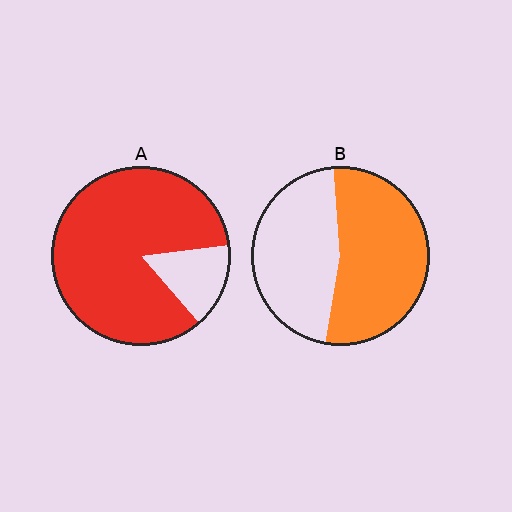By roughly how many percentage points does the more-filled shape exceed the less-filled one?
By roughly 30 percentage points (A over B).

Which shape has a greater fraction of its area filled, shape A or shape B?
Shape A.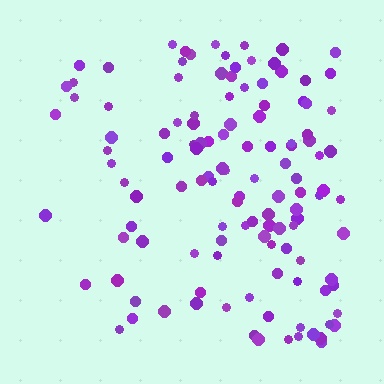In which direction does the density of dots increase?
From left to right, with the right side densest.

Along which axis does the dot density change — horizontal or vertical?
Horizontal.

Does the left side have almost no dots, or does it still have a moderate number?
Still a moderate number, just noticeably fewer than the right.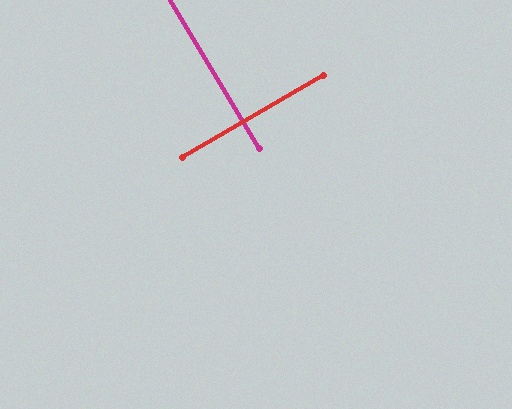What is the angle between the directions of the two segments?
Approximately 89 degrees.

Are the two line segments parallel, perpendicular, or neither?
Perpendicular — they meet at approximately 89°.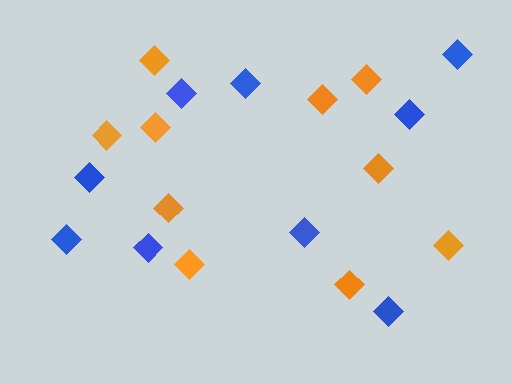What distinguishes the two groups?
There are 2 groups: one group of blue diamonds (9) and one group of orange diamonds (10).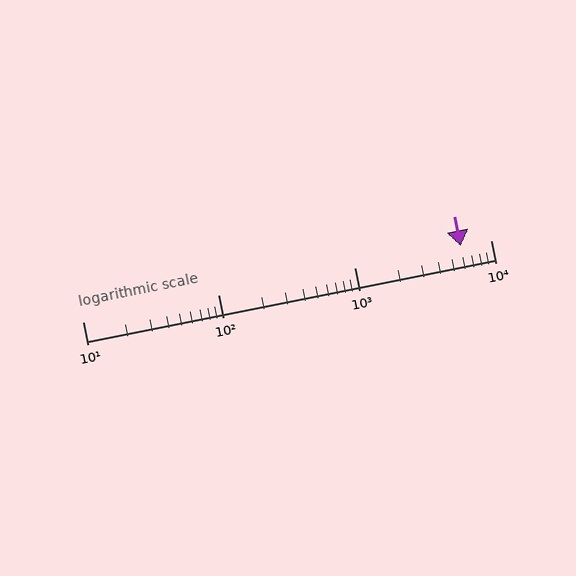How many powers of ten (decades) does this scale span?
The scale spans 3 decades, from 10 to 10000.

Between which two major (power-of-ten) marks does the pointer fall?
The pointer is between 1000 and 10000.